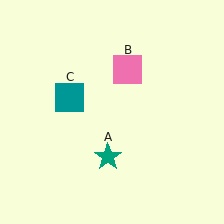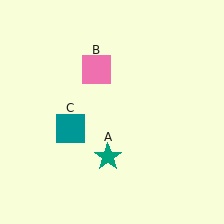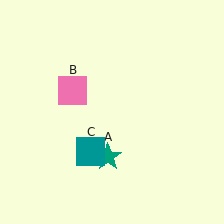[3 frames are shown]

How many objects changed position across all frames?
2 objects changed position: pink square (object B), teal square (object C).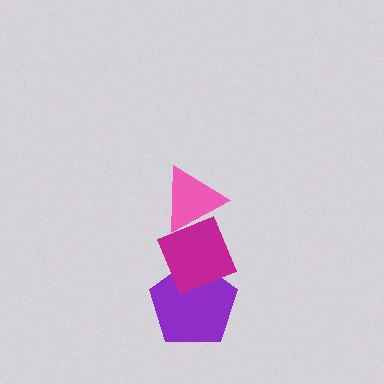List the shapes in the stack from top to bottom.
From top to bottom: the pink triangle, the magenta diamond, the purple pentagon.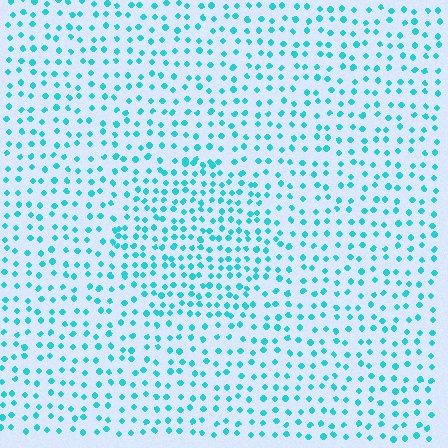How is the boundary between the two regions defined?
The boundary is defined by a change in element density (approximately 1.6x ratio). All elements are the same color, size, and shape.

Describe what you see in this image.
The image contains small cyan elements arranged at two different densities. A circle-shaped region is visible where the elements are more densely packed than the surrounding area.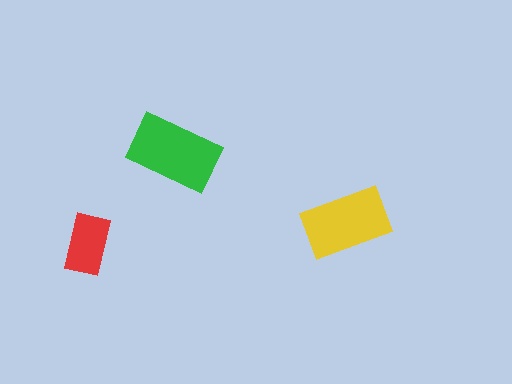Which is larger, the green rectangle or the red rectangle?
The green one.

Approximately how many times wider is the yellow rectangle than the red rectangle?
About 1.5 times wider.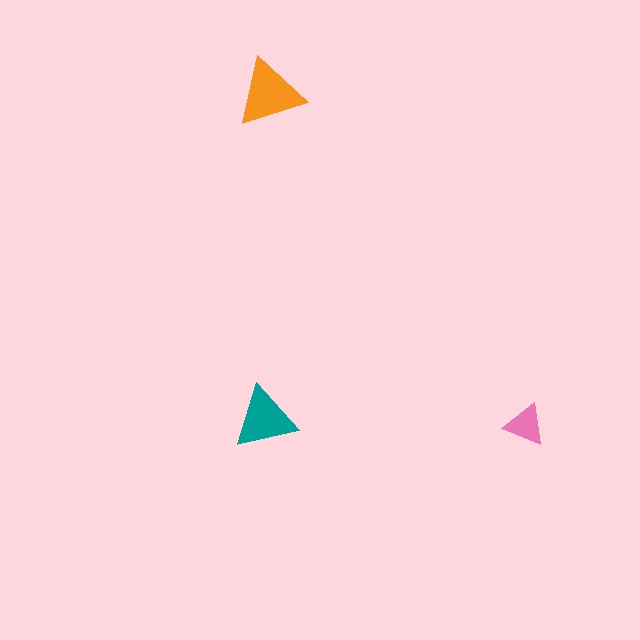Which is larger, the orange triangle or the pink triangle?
The orange one.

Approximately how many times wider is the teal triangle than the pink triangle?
About 1.5 times wider.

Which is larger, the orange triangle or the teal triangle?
The orange one.